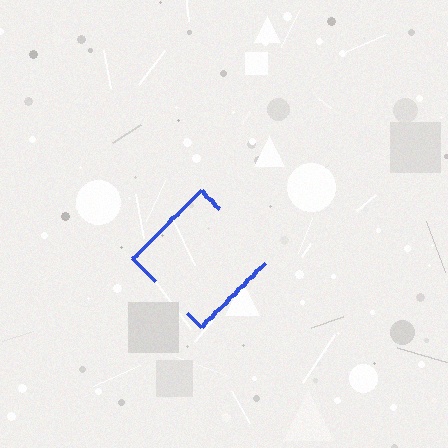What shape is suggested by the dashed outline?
The dashed outline suggests a diamond.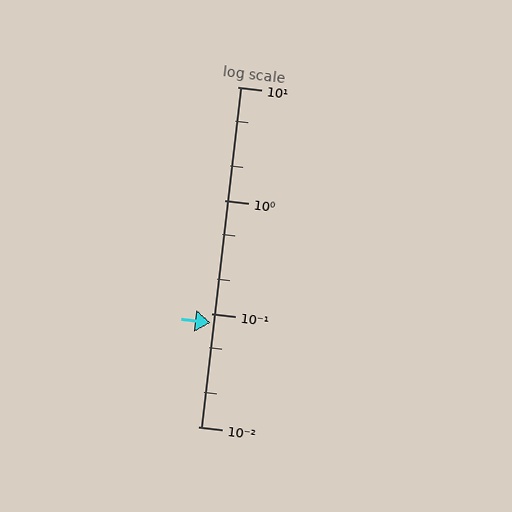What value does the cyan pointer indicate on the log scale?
The pointer indicates approximately 0.083.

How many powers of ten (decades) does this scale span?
The scale spans 3 decades, from 0.01 to 10.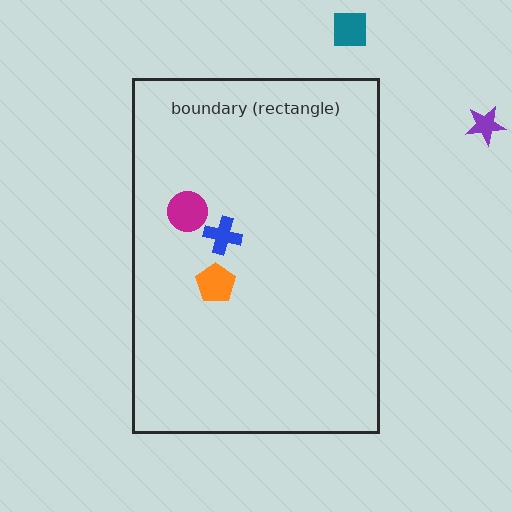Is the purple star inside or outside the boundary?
Outside.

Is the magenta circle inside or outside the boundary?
Inside.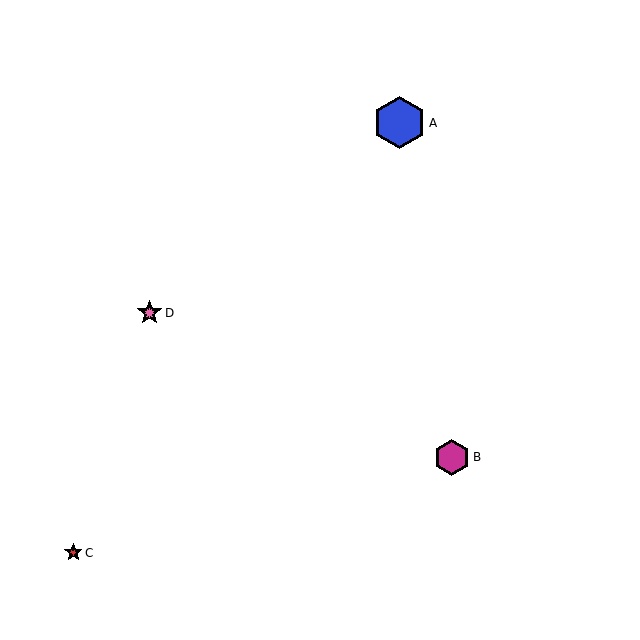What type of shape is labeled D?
Shape D is a pink star.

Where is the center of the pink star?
The center of the pink star is at (149, 313).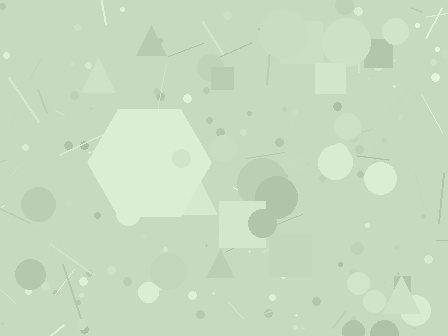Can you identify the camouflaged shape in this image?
The camouflaged shape is a hexagon.